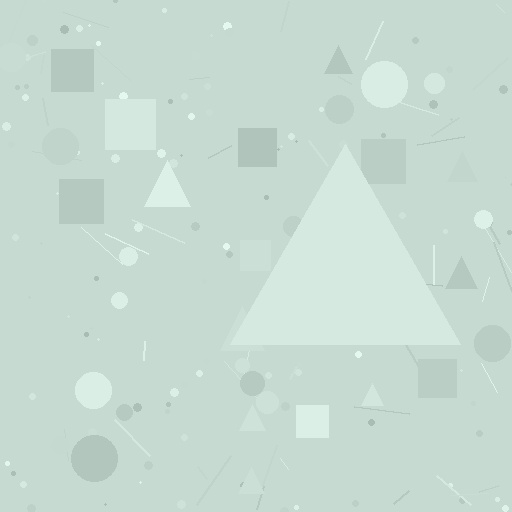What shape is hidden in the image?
A triangle is hidden in the image.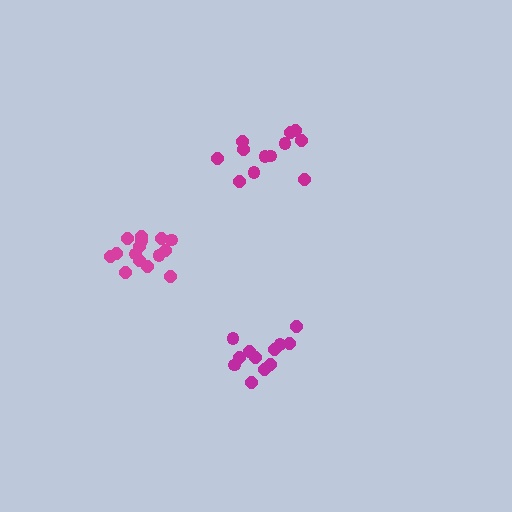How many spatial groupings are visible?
There are 3 spatial groupings.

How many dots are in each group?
Group 1: 12 dots, Group 2: 12 dots, Group 3: 15 dots (39 total).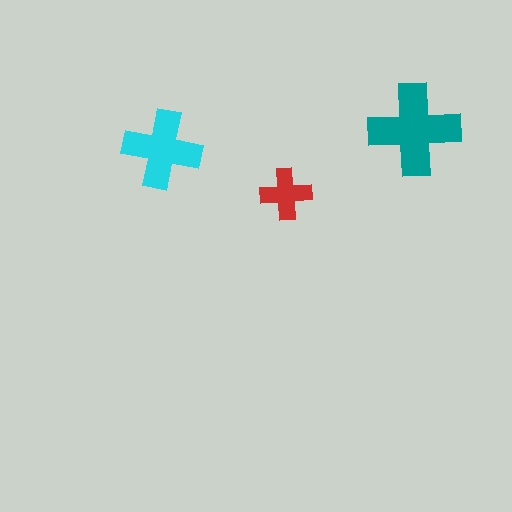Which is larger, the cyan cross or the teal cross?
The teal one.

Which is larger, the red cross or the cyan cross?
The cyan one.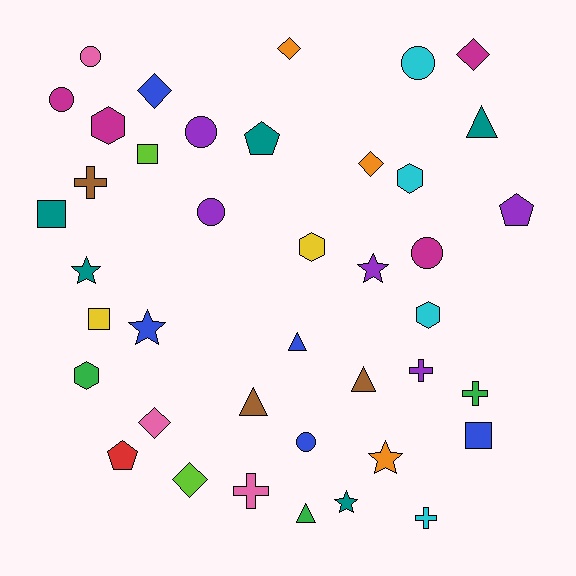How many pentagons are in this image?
There are 3 pentagons.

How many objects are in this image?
There are 40 objects.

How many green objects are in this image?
There are 3 green objects.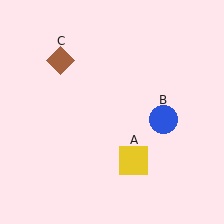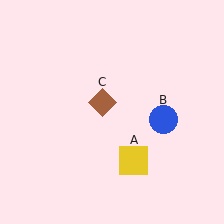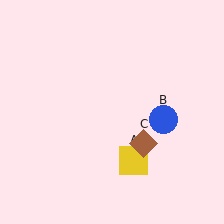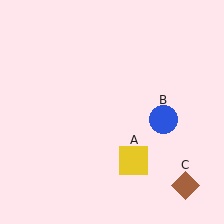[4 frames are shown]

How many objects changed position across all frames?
1 object changed position: brown diamond (object C).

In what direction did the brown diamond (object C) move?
The brown diamond (object C) moved down and to the right.